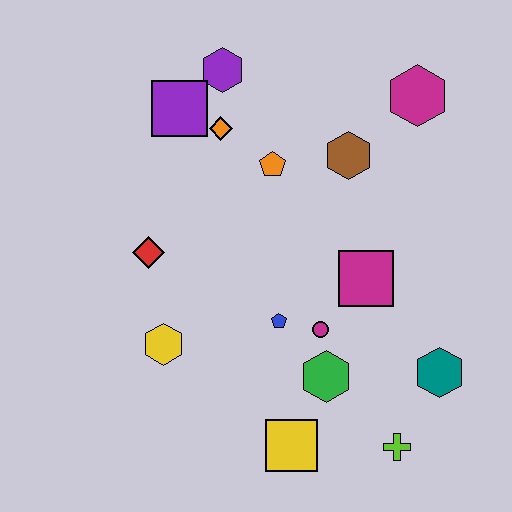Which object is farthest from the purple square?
The lime cross is farthest from the purple square.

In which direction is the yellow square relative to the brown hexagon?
The yellow square is below the brown hexagon.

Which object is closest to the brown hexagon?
The orange pentagon is closest to the brown hexagon.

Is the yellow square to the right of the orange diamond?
Yes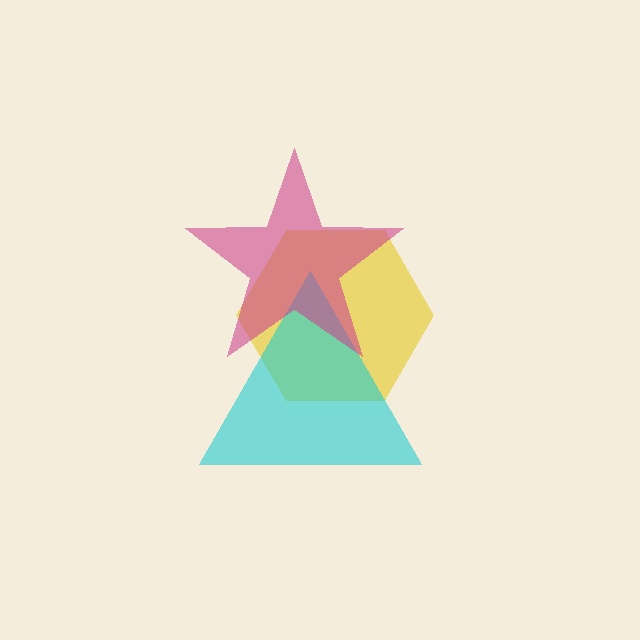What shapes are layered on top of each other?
The layered shapes are: a yellow hexagon, a cyan triangle, a magenta star.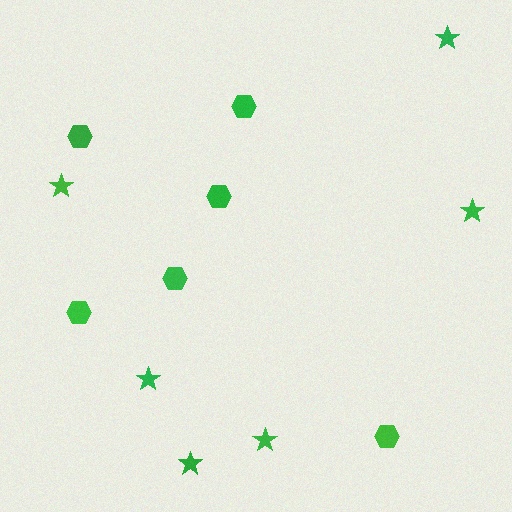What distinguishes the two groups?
There are 2 groups: one group of stars (6) and one group of hexagons (6).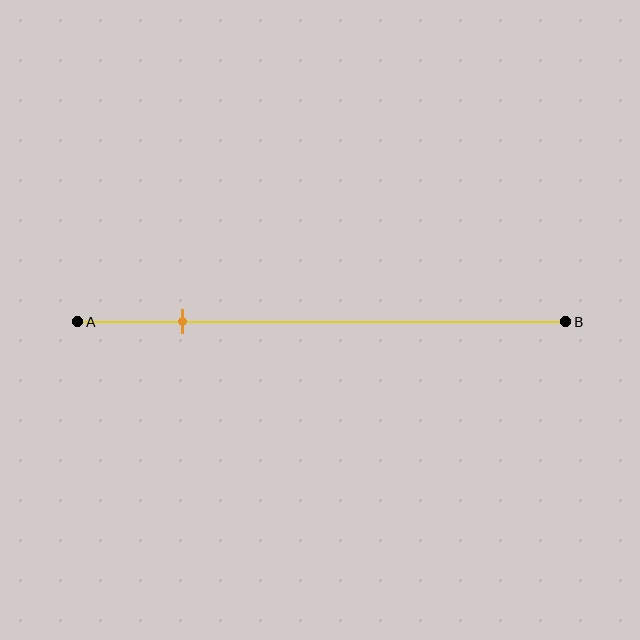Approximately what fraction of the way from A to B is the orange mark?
The orange mark is approximately 20% of the way from A to B.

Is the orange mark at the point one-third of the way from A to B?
No, the mark is at about 20% from A, not at the 33% one-third point.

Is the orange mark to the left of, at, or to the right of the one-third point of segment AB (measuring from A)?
The orange mark is to the left of the one-third point of segment AB.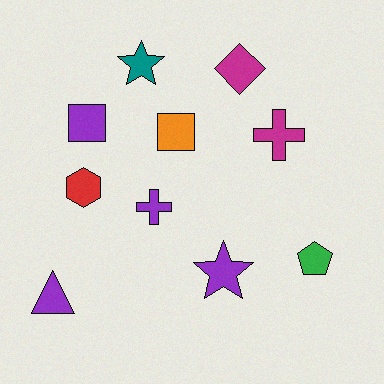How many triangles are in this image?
There is 1 triangle.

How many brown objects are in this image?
There are no brown objects.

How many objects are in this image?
There are 10 objects.